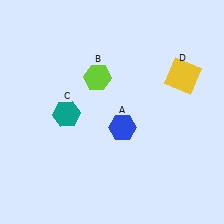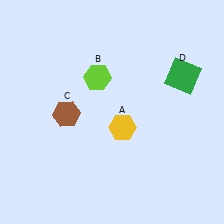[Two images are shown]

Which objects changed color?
A changed from blue to yellow. C changed from teal to brown. D changed from yellow to green.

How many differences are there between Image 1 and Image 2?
There are 3 differences between the two images.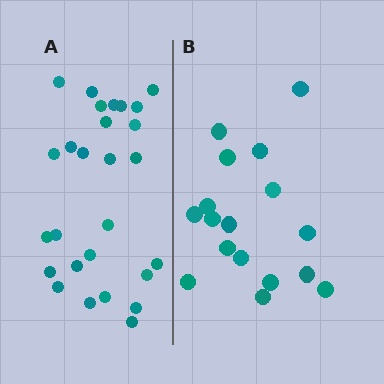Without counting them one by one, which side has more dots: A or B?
Region A (the left region) has more dots.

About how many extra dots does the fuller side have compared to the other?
Region A has roughly 10 or so more dots than region B.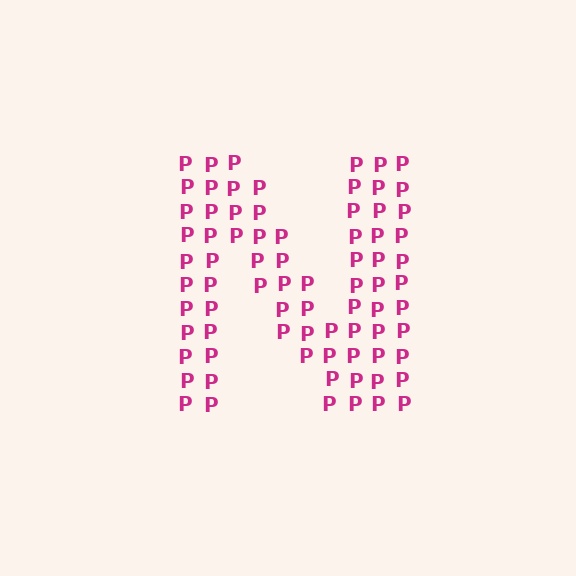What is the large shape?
The large shape is the letter N.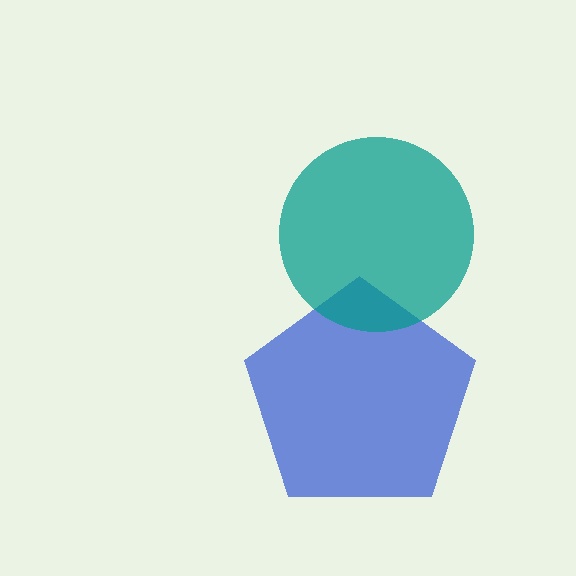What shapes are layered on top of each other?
The layered shapes are: a blue pentagon, a teal circle.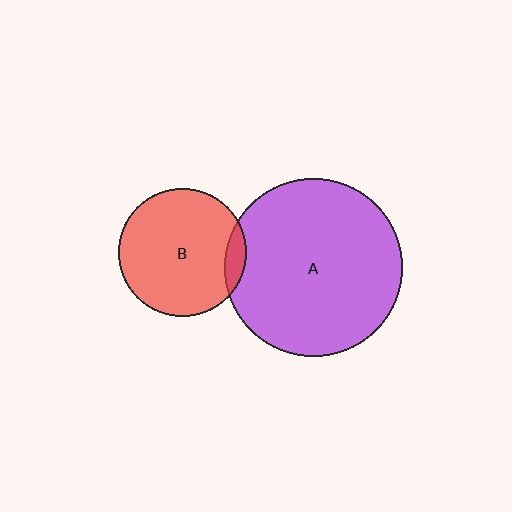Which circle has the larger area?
Circle A (purple).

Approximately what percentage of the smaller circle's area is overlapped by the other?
Approximately 10%.